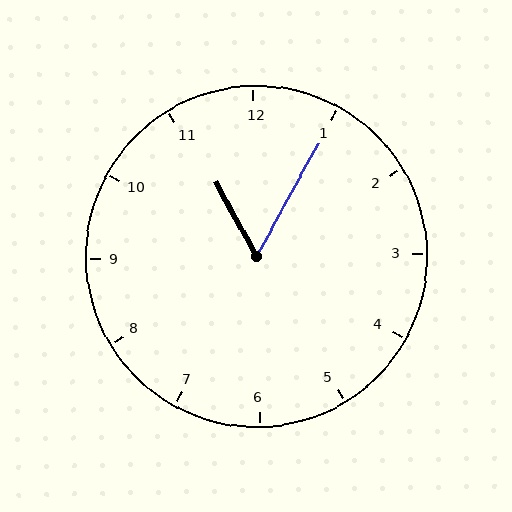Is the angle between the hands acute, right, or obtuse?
It is acute.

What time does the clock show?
11:05.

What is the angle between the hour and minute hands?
Approximately 58 degrees.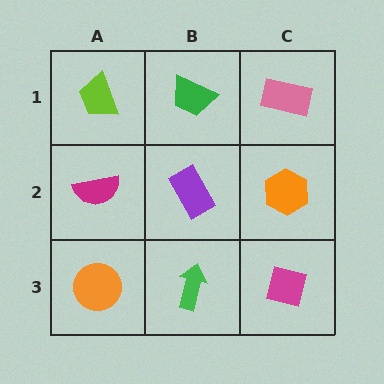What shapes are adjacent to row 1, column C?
An orange hexagon (row 2, column C), a green trapezoid (row 1, column B).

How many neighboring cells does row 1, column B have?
3.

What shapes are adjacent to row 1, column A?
A magenta semicircle (row 2, column A), a green trapezoid (row 1, column B).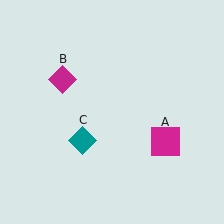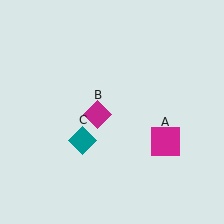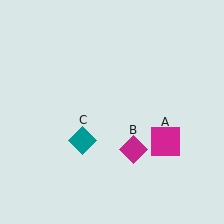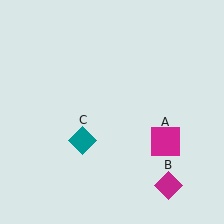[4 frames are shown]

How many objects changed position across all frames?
1 object changed position: magenta diamond (object B).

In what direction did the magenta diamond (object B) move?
The magenta diamond (object B) moved down and to the right.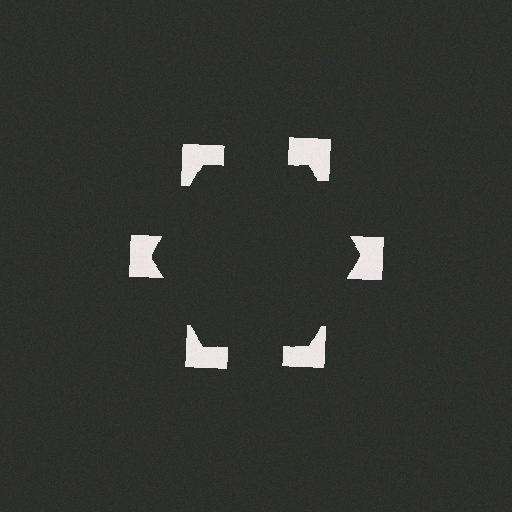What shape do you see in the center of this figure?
An illusory hexagon — its edges are inferred from the aligned wedge cuts in the notched squares, not physically drawn.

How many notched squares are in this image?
There are 6 — one at each vertex of the illusory hexagon.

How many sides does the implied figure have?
6 sides.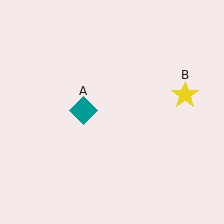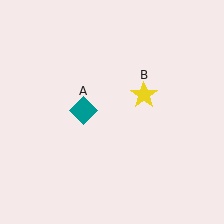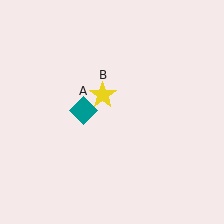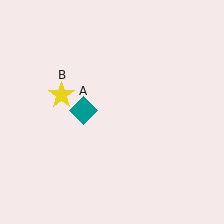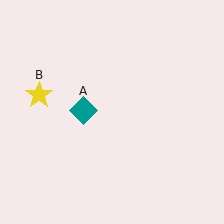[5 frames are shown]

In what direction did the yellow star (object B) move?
The yellow star (object B) moved left.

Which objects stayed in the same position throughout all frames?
Teal diamond (object A) remained stationary.